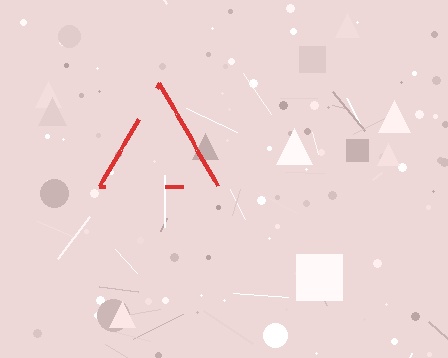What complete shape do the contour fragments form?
The contour fragments form a triangle.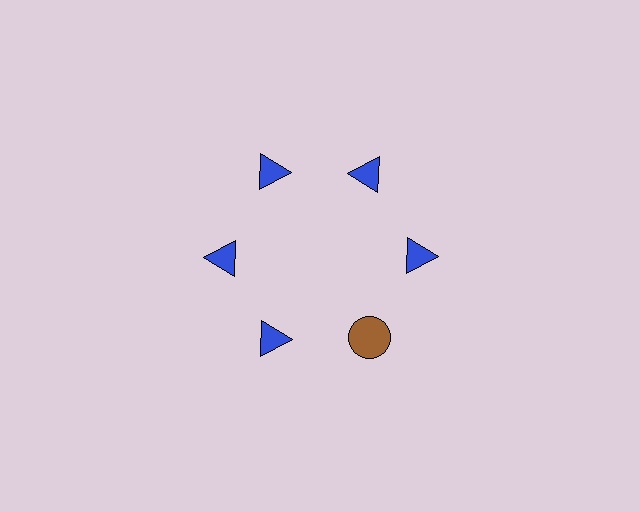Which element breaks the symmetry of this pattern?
The brown circle at roughly the 5 o'clock position breaks the symmetry. All other shapes are blue triangles.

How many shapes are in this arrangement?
There are 6 shapes arranged in a ring pattern.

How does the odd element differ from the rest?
It differs in both color (brown instead of blue) and shape (circle instead of triangle).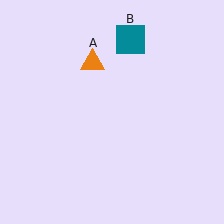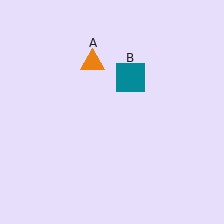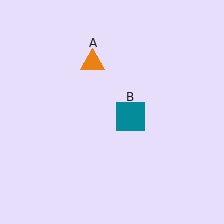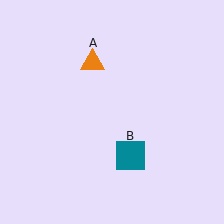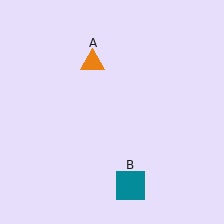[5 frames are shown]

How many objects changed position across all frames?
1 object changed position: teal square (object B).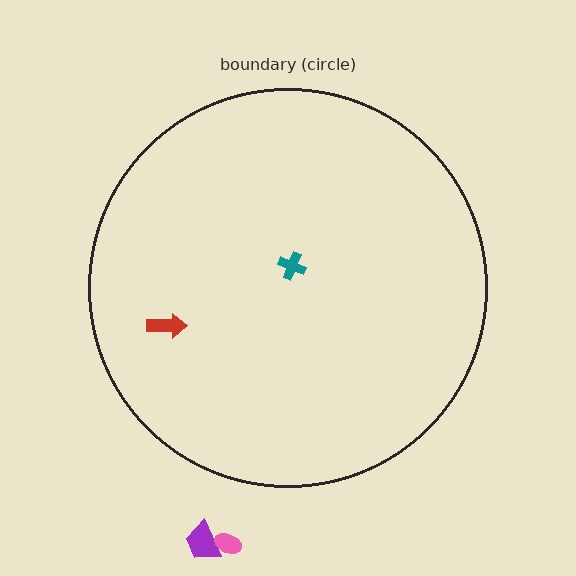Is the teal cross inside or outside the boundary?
Inside.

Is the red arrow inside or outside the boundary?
Inside.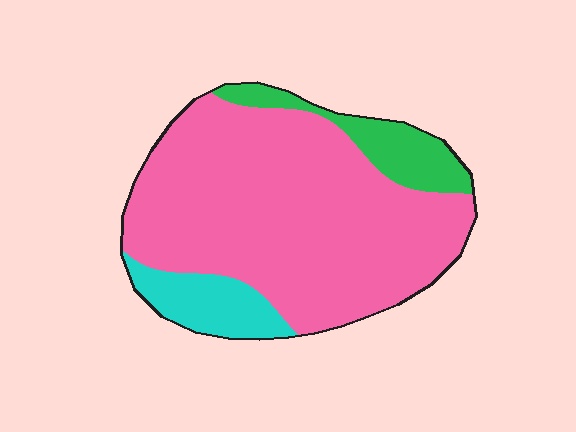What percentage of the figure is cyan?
Cyan covers about 10% of the figure.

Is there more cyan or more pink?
Pink.